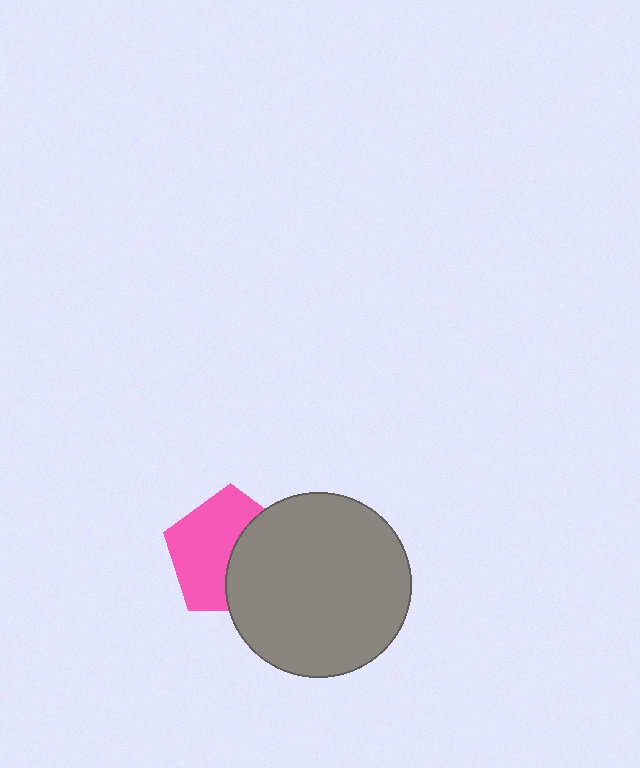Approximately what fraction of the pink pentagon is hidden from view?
Roughly 43% of the pink pentagon is hidden behind the gray circle.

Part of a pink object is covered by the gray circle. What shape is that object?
It is a pentagon.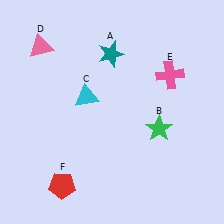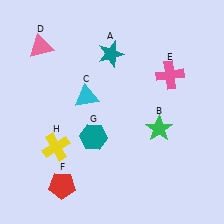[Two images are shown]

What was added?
A teal hexagon (G), a yellow cross (H) were added in Image 2.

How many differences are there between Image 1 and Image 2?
There are 2 differences between the two images.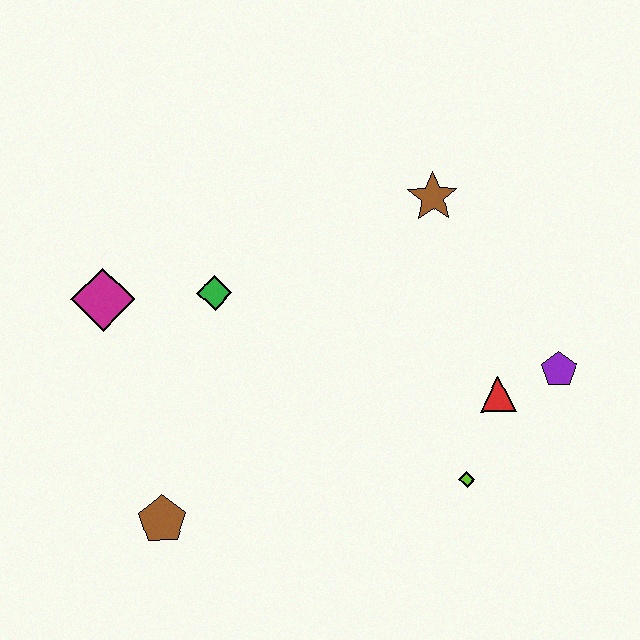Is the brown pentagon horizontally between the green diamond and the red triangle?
No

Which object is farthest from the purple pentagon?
The magenta diamond is farthest from the purple pentagon.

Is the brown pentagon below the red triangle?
Yes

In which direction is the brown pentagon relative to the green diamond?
The brown pentagon is below the green diamond.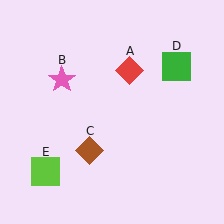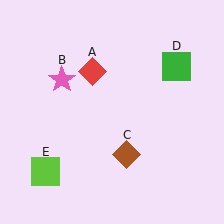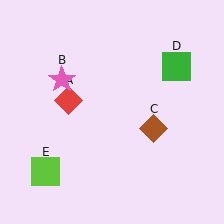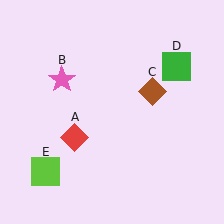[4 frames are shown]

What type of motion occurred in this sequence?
The red diamond (object A), brown diamond (object C) rotated counterclockwise around the center of the scene.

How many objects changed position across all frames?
2 objects changed position: red diamond (object A), brown diamond (object C).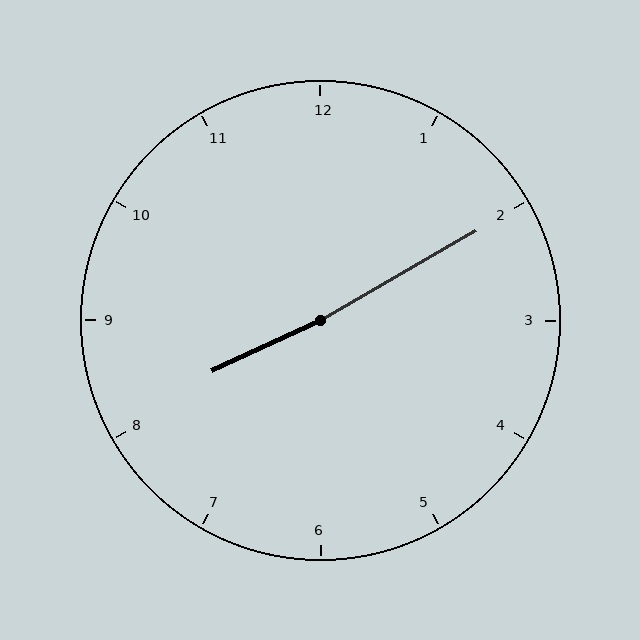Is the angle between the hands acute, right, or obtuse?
It is obtuse.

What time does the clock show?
8:10.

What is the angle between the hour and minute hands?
Approximately 175 degrees.